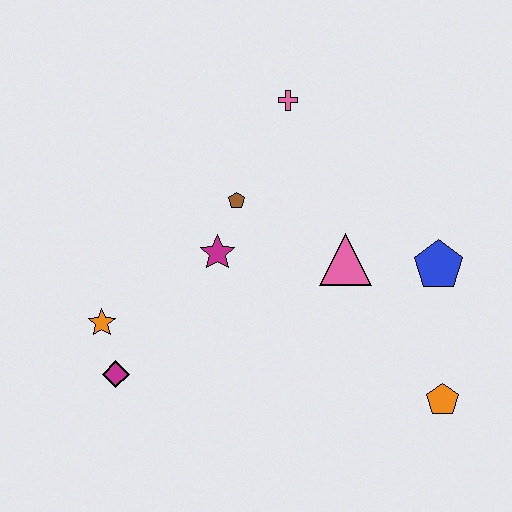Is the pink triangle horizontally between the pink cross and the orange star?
No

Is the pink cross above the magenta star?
Yes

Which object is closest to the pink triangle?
The blue pentagon is closest to the pink triangle.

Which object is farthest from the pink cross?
The orange pentagon is farthest from the pink cross.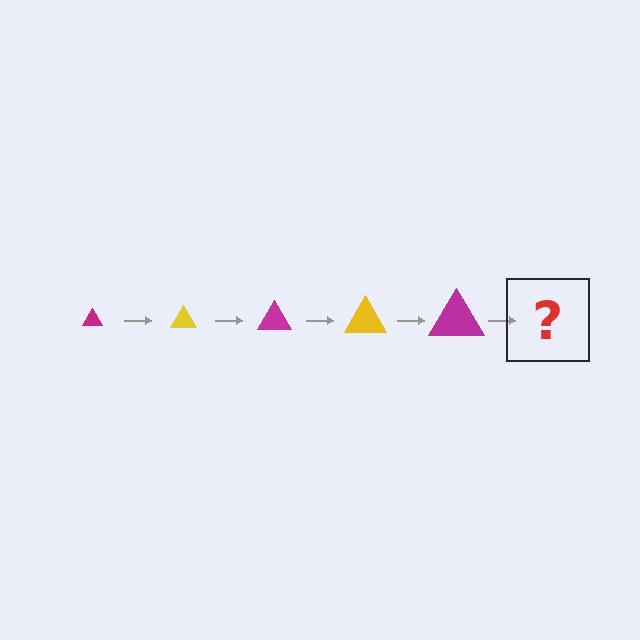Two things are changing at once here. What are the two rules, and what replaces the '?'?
The two rules are that the triangle grows larger each step and the color cycles through magenta and yellow. The '?' should be a yellow triangle, larger than the previous one.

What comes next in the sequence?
The next element should be a yellow triangle, larger than the previous one.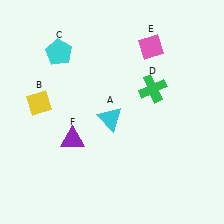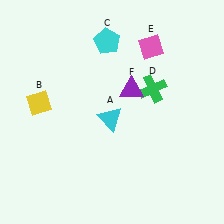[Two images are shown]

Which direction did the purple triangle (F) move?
The purple triangle (F) moved right.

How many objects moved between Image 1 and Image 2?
2 objects moved between the two images.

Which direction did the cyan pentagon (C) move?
The cyan pentagon (C) moved right.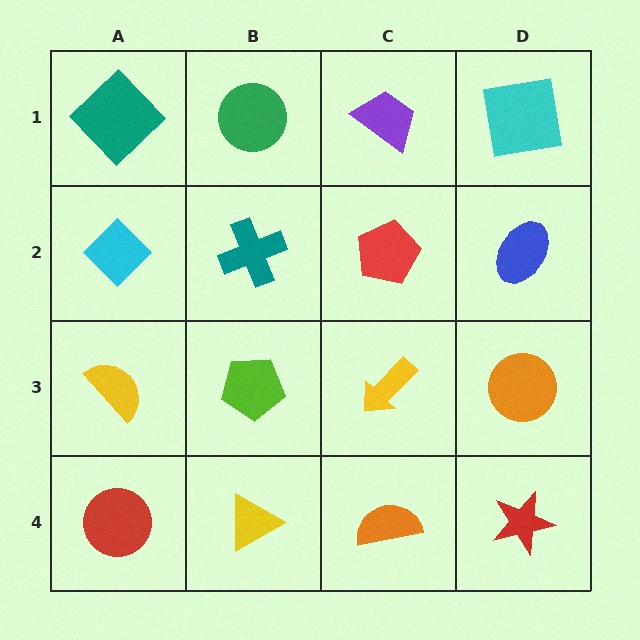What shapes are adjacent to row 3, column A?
A cyan diamond (row 2, column A), a red circle (row 4, column A), a lime pentagon (row 3, column B).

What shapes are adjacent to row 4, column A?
A yellow semicircle (row 3, column A), a yellow triangle (row 4, column B).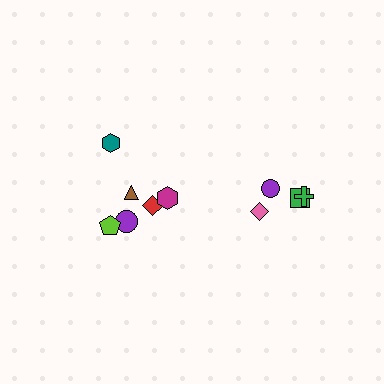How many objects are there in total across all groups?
There are 10 objects.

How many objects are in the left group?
There are 6 objects.